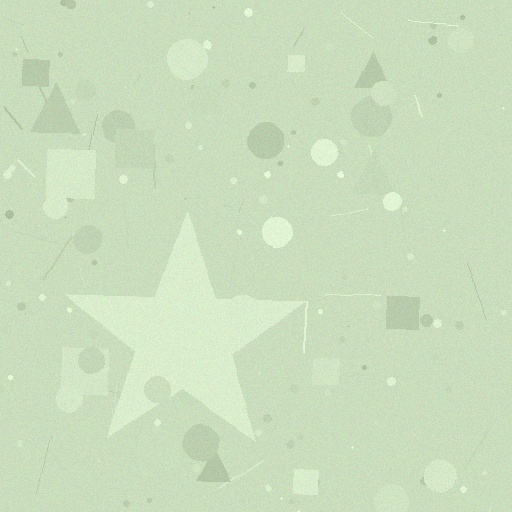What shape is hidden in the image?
A star is hidden in the image.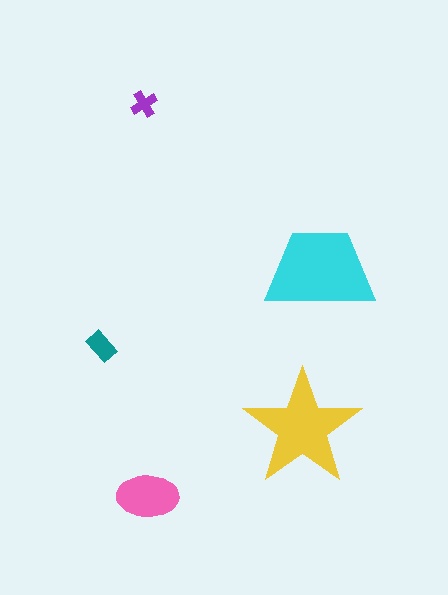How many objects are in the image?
There are 5 objects in the image.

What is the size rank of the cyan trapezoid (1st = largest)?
1st.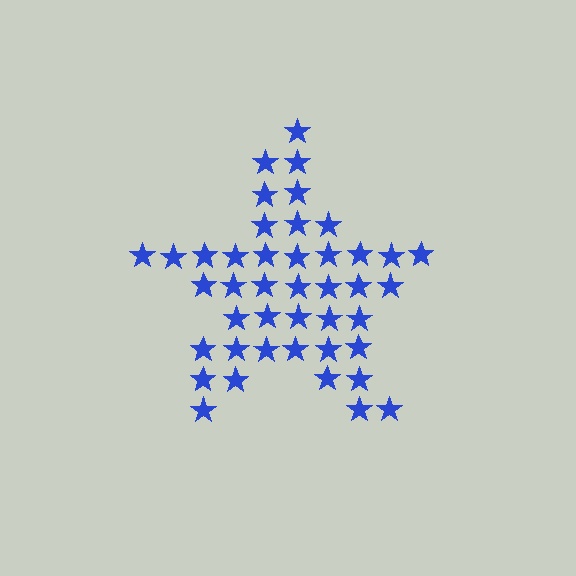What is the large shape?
The large shape is a star.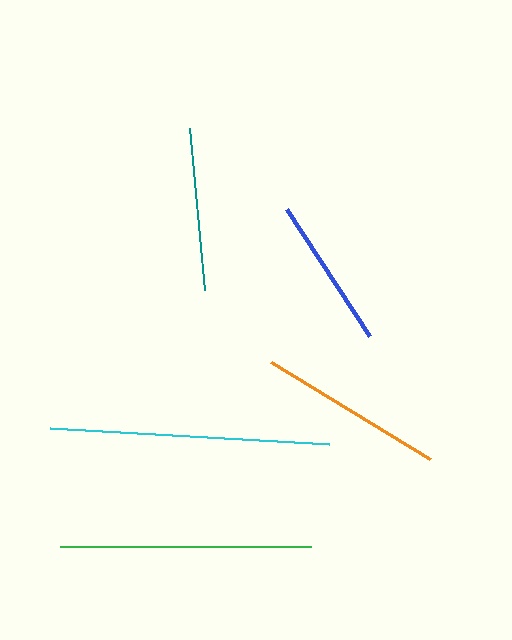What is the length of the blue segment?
The blue segment is approximately 152 pixels long.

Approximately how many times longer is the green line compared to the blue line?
The green line is approximately 1.7 times the length of the blue line.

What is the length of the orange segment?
The orange segment is approximately 186 pixels long.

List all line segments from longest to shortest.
From longest to shortest: cyan, green, orange, teal, blue.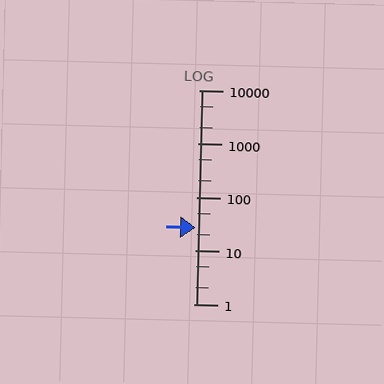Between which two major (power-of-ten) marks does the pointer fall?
The pointer is between 10 and 100.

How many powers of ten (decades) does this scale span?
The scale spans 4 decades, from 1 to 10000.